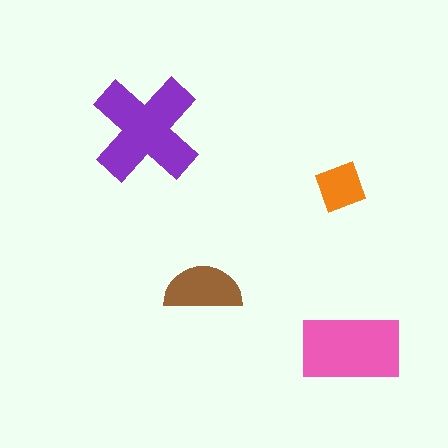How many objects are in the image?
There are 4 objects in the image.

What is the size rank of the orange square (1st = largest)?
4th.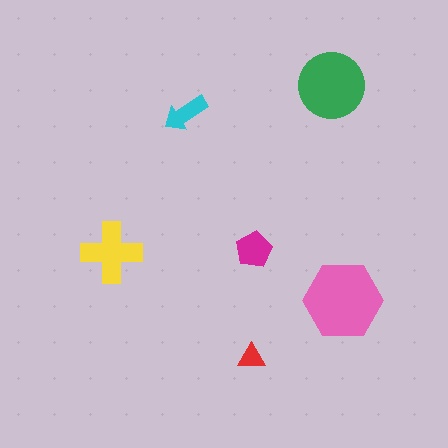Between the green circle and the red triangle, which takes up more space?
The green circle.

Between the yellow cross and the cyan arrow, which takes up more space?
The yellow cross.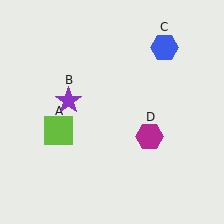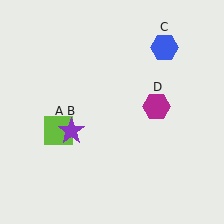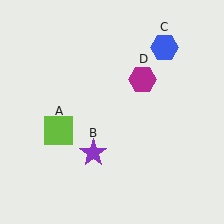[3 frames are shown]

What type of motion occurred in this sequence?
The purple star (object B), magenta hexagon (object D) rotated counterclockwise around the center of the scene.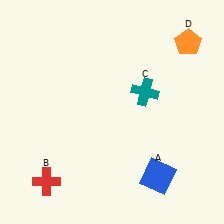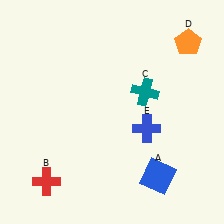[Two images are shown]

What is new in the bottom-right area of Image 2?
A blue cross (E) was added in the bottom-right area of Image 2.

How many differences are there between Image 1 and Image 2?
There is 1 difference between the two images.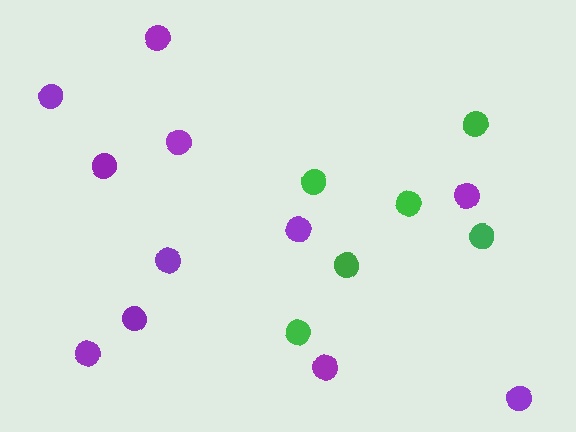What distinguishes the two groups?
There are 2 groups: one group of green circles (6) and one group of purple circles (11).